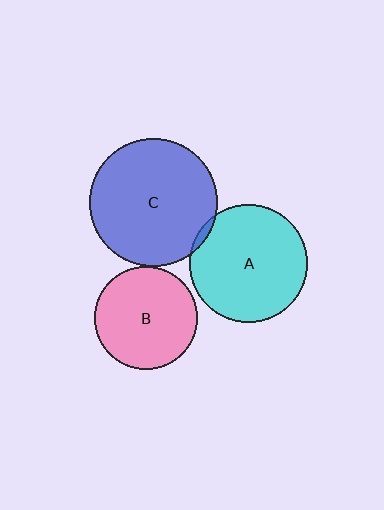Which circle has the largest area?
Circle C (blue).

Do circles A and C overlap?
Yes.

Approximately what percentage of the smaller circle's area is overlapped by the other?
Approximately 5%.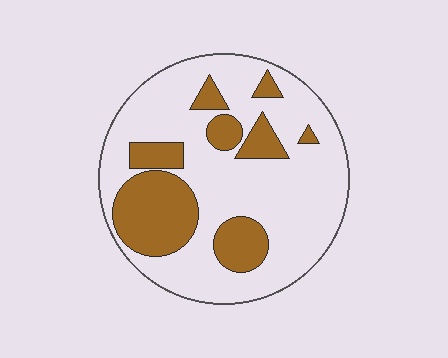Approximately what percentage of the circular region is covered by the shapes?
Approximately 30%.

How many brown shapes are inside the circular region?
8.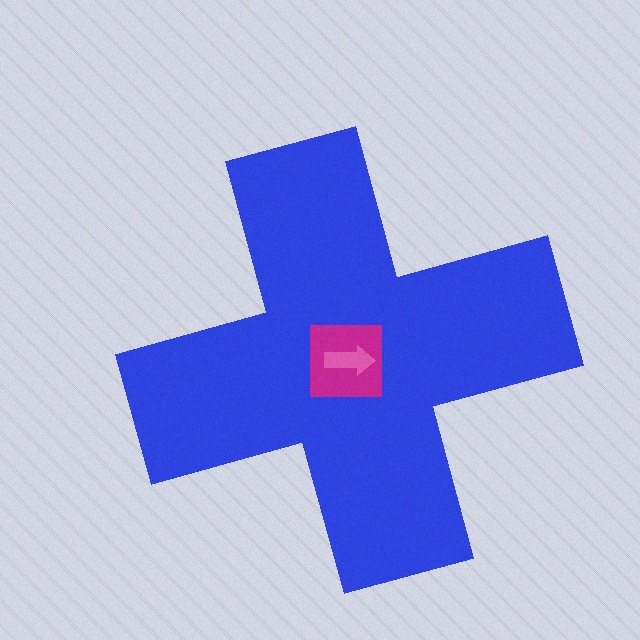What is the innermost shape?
The pink arrow.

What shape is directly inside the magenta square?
The pink arrow.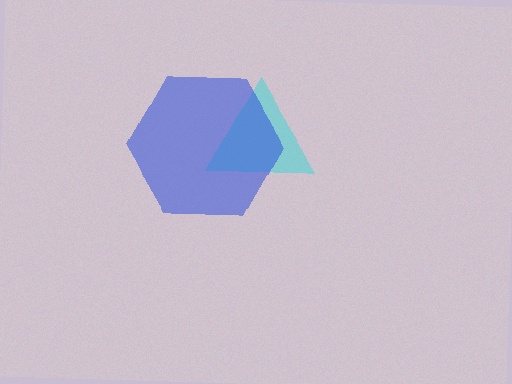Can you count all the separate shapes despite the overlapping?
Yes, there are 2 separate shapes.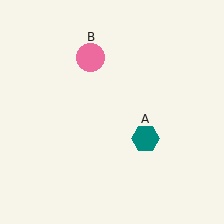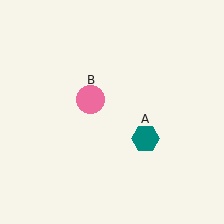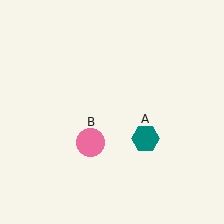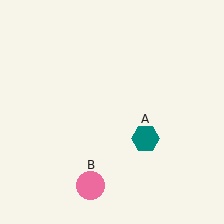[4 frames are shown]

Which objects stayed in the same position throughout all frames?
Teal hexagon (object A) remained stationary.